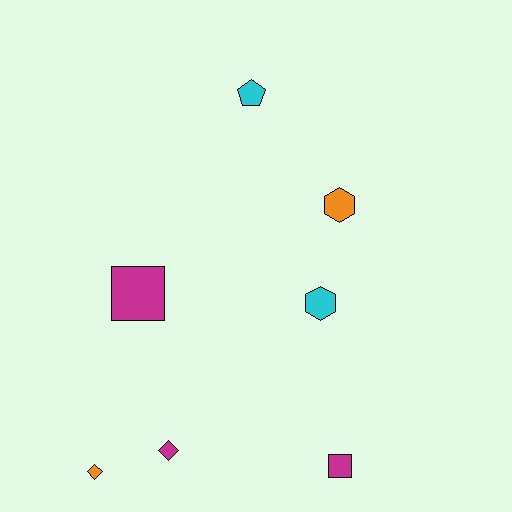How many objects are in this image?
There are 7 objects.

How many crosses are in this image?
There are no crosses.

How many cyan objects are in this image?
There are 2 cyan objects.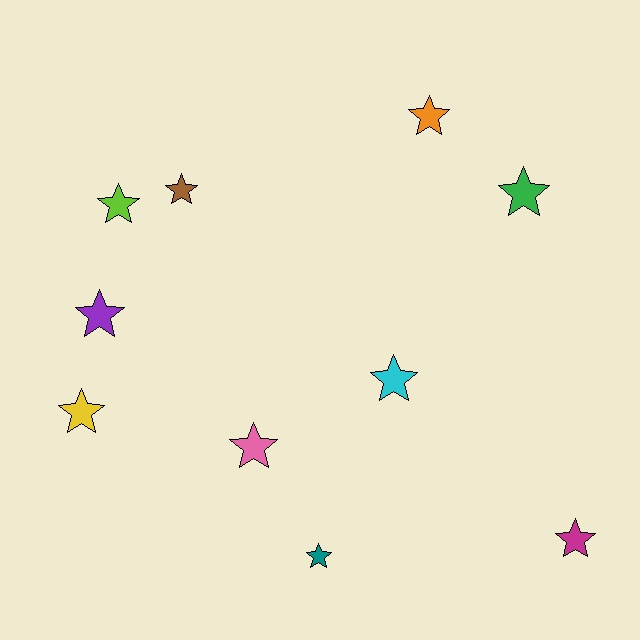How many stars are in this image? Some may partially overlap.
There are 10 stars.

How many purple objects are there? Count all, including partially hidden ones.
There is 1 purple object.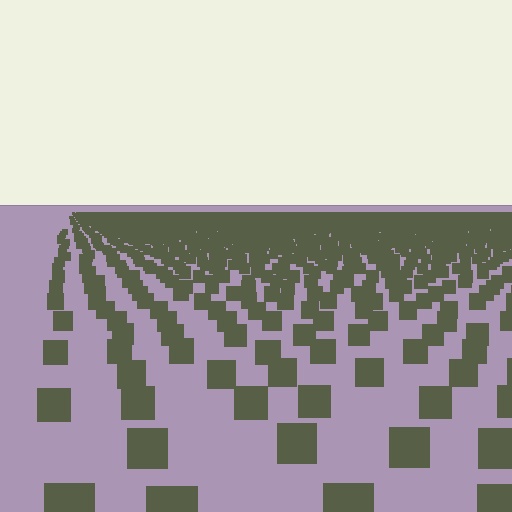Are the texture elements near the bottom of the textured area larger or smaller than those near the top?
Larger. Near the bottom, elements are closer to the viewer and appear at a bigger on-screen size.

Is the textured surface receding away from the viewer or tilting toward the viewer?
The surface is receding away from the viewer. Texture elements get smaller and denser toward the top.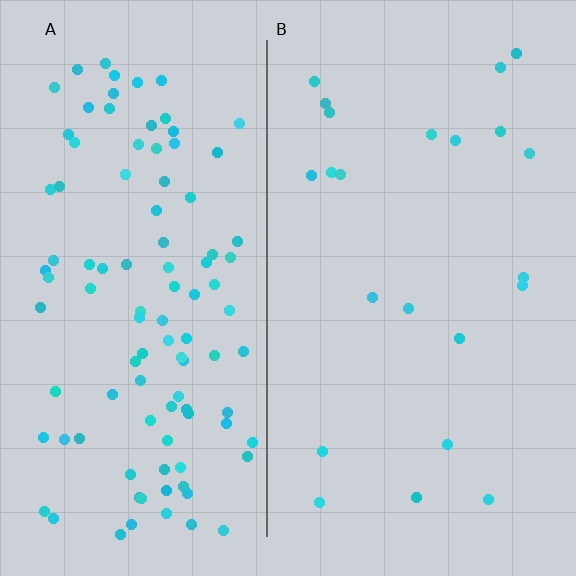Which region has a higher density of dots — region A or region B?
A (the left).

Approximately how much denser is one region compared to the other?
Approximately 4.6× — region A over region B.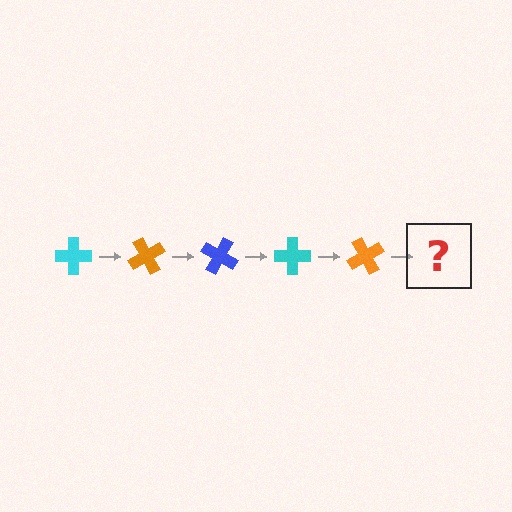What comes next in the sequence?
The next element should be a blue cross, rotated 300 degrees from the start.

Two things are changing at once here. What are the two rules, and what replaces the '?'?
The two rules are that it rotates 60 degrees each step and the color cycles through cyan, orange, and blue. The '?' should be a blue cross, rotated 300 degrees from the start.